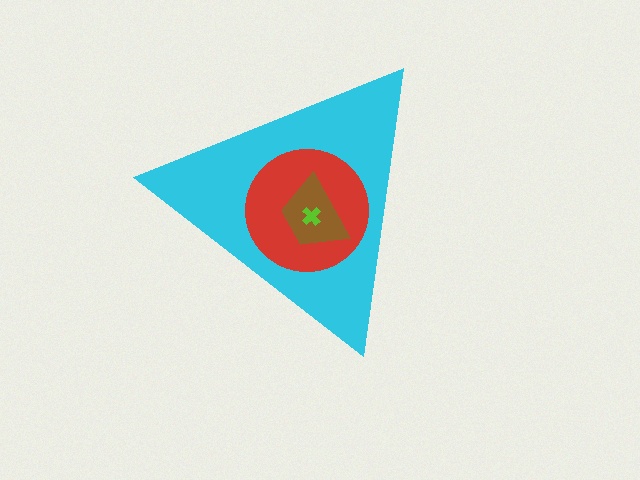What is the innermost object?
The lime cross.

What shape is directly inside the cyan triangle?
The red circle.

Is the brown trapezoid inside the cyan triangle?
Yes.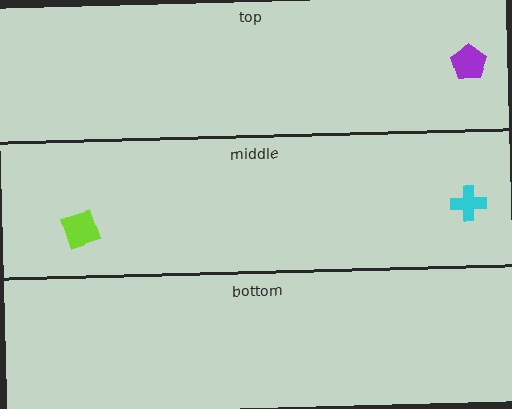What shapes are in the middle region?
The lime square, the cyan cross.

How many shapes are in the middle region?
2.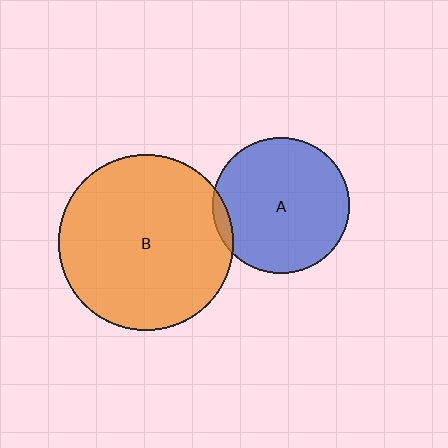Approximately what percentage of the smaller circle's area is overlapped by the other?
Approximately 5%.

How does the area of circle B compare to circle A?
Approximately 1.6 times.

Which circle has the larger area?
Circle B (orange).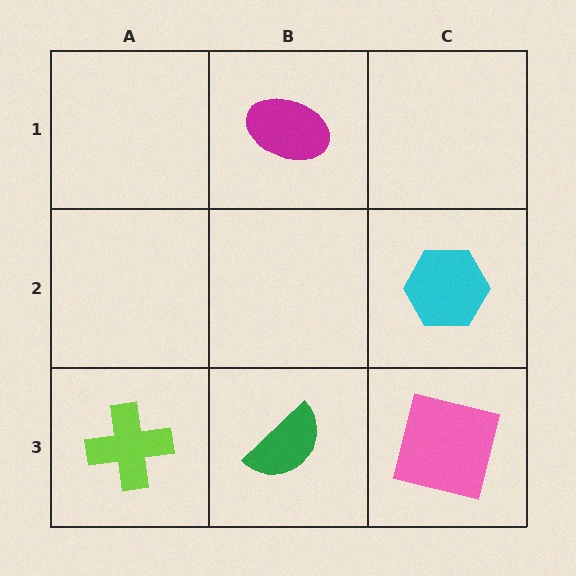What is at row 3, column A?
A lime cross.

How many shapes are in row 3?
3 shapes.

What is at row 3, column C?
A pink square.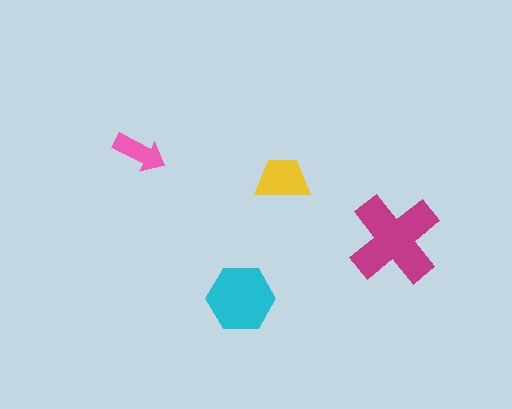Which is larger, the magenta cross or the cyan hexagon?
The magenta cross.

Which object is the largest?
The magenta cross.